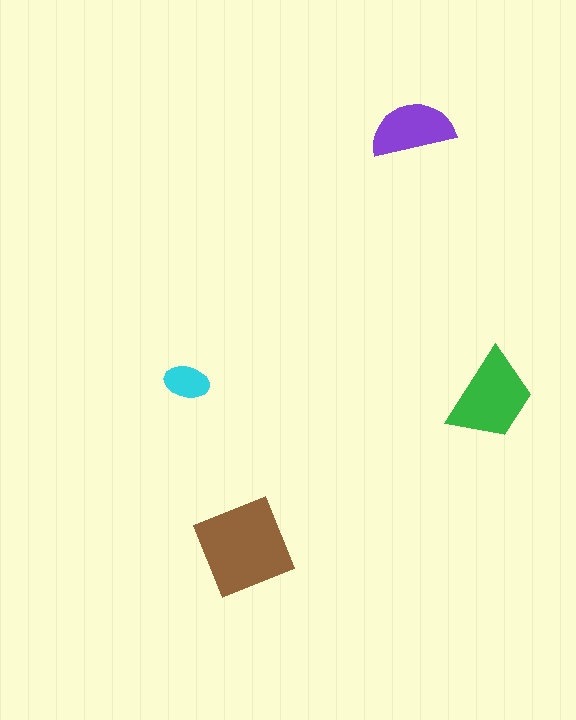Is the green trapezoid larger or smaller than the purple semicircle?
Larger.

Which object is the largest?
The brown diamond.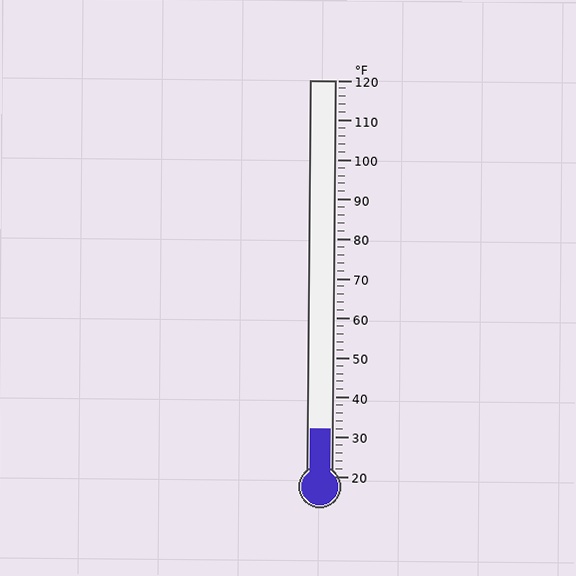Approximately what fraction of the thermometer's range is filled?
The thermometer is filled to approximately 10% of its range.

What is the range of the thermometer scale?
The thermometer scale ranges from 20°F to 120°F.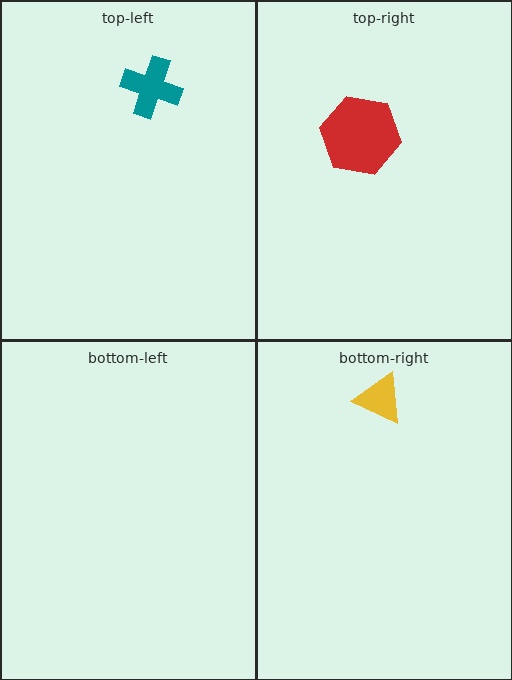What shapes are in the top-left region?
The teal cross.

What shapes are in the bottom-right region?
The yellow triangle.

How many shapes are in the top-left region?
1.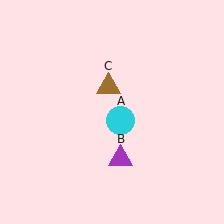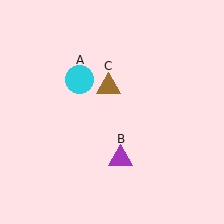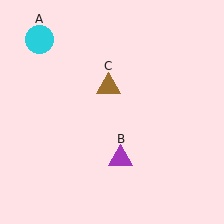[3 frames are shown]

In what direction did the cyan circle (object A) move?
The cyan circle (object A) moved up and to the left.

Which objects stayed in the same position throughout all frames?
Purple triangle (object B) and brown triangle (object C) remained stationary.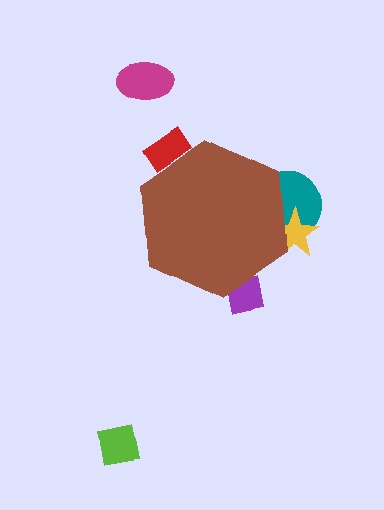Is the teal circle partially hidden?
Yes, the teal circle is partially hidden behind the brown hexagon.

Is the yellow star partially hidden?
Yes, the yellow star is partially hidden behind the brown hexagon.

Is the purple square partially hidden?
Yes, the purple square is partially hidden behind the brown hexagon.